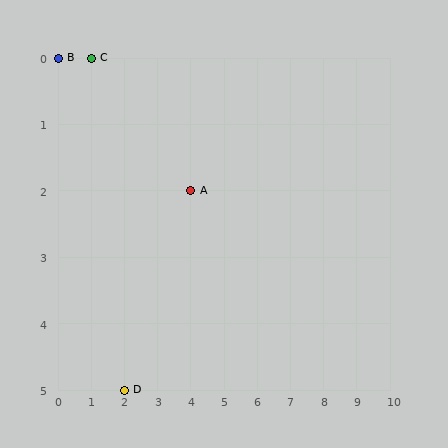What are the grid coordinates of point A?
Point A is at grid coordinates (4, 2).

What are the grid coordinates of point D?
Point D is at grid coordinates (2, 5).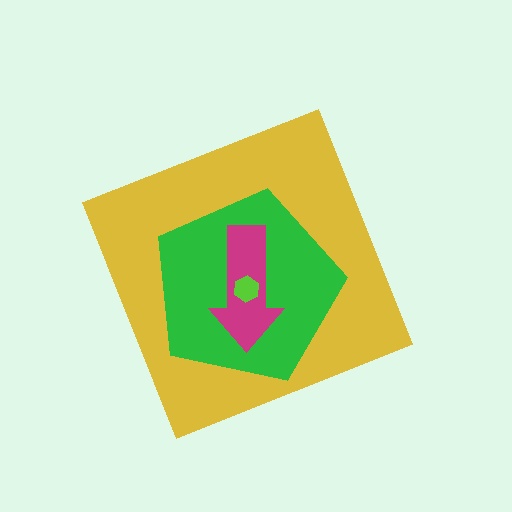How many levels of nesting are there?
4.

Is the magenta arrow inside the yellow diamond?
Yes.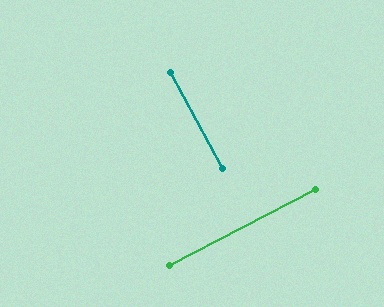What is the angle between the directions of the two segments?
Approximately 89 degrees.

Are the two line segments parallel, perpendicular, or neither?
Perpendicular — they meet at approximately 89°.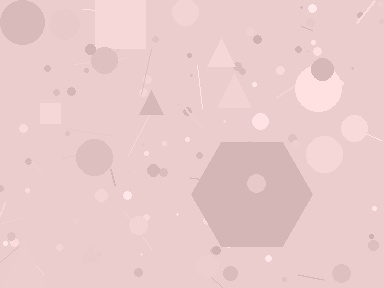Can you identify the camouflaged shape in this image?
The camouflaged shape is a hexagon.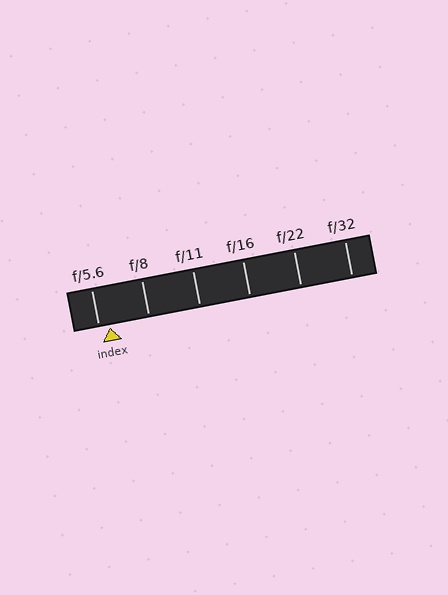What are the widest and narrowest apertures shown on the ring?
The widest aperture shown is f/5.6 and the narrowest is f/32.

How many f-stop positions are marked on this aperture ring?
There are 6 f-stop positions marked.